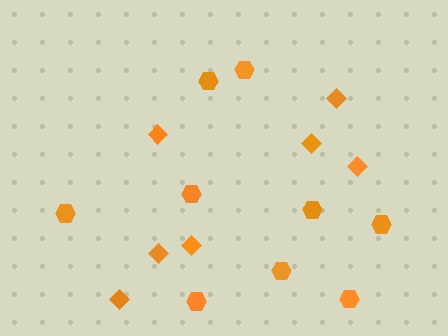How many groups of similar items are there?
There are 2 groups: one group of diamonds (7) and one group of hexagons (9).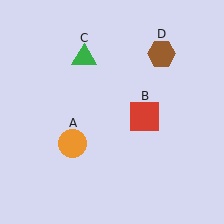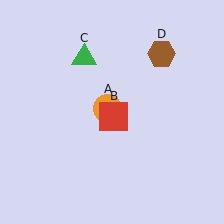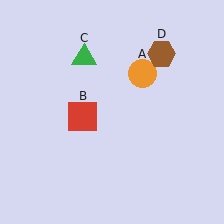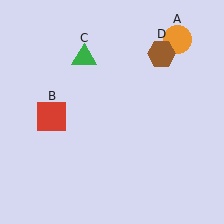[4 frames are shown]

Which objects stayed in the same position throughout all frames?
Green triangle (object C) and brown hexagon (object D) remained stationary.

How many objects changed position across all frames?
2 objects changed position: orange circle (object A), red square (object B).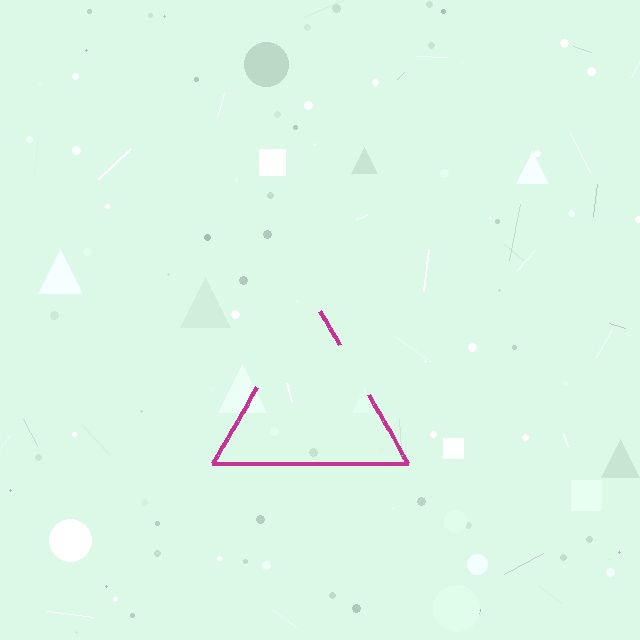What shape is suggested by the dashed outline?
The dashed outline suggests a triangle.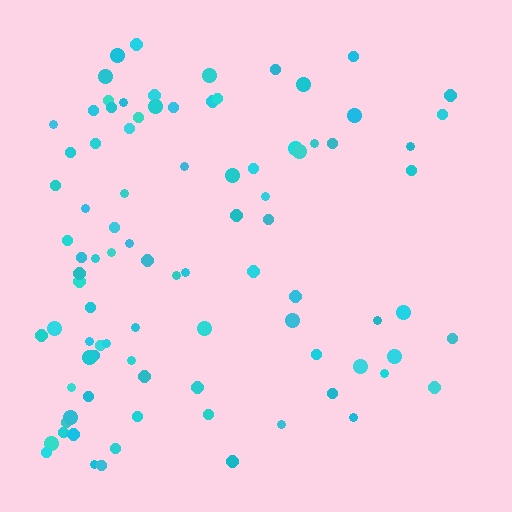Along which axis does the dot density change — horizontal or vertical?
Horizontal.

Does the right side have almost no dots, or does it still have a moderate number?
Still a moderate number, just noticeably fewer than the left.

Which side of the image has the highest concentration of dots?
The left.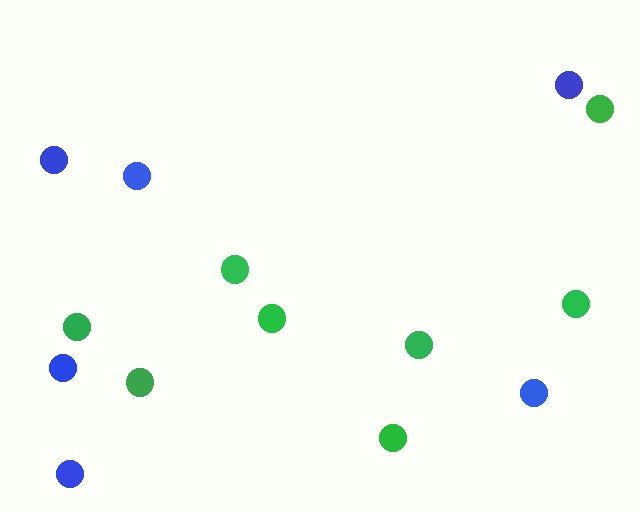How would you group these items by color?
There are 2 groups: one group of blue circles (6) and one group of green circles (8).